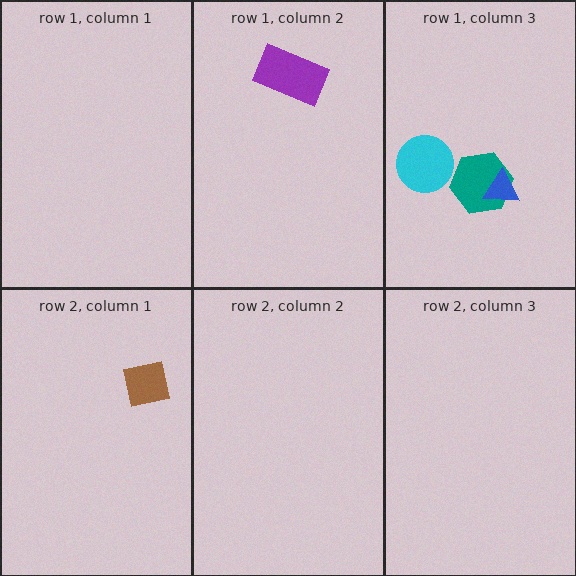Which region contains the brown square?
The row 2, column 1 region.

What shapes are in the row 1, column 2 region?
The purple rectangle.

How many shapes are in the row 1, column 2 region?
1.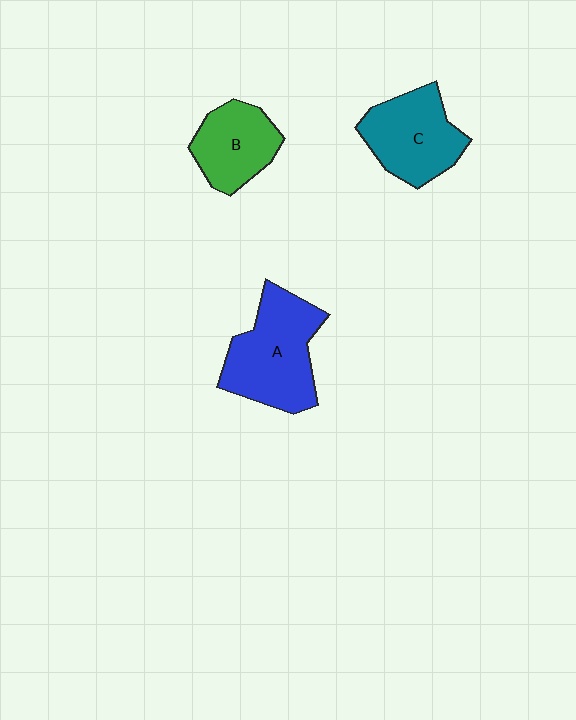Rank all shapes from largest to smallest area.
From largest to smallest: A (blue), C (teal), B (green).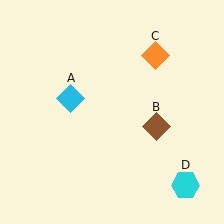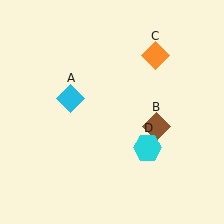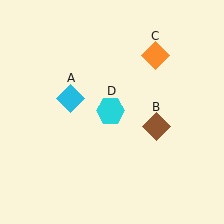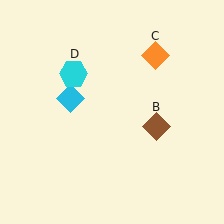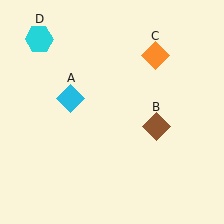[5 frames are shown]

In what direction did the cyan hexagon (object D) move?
The cyan hexagon (object D) moved up and to the left.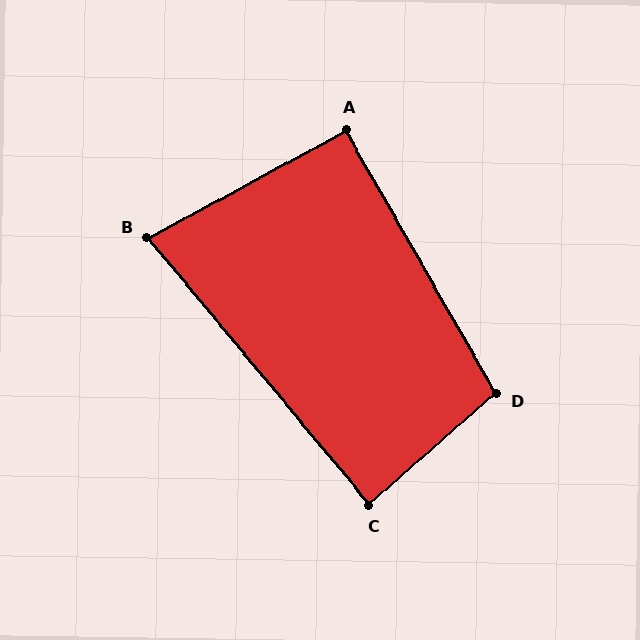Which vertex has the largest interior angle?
D, at approximately 101 degrees.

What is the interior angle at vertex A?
Approximately 91 degrees (approximately right).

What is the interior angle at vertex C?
Approximately 89 degrees (approximately right).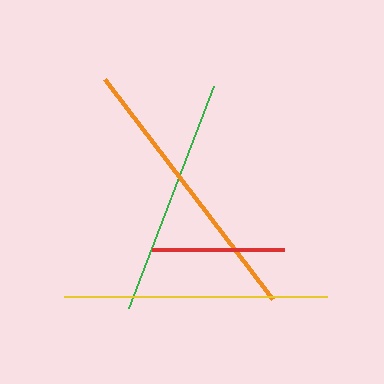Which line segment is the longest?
The orange line is the longest at approximately 277 pixels.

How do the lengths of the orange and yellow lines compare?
The orange and yellow lines are approximately the same length.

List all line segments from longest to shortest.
From longest to shortest: orange, yellow, green, red.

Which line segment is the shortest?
The red line is the shortest at approximately 132 pixels.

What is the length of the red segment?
The red segment is approximately 132 pixels long.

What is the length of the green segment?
The green segment is approximately 238 pixels long.